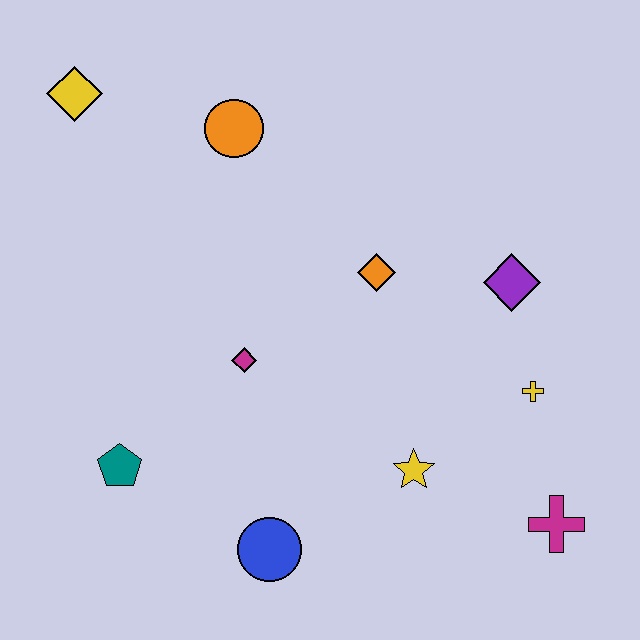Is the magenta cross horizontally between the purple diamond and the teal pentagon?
No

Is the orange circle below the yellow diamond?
Yes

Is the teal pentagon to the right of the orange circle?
No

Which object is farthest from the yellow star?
The yellow diamond is farthest from the yellow star.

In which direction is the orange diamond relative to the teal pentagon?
The orange diamond is to the right of the teal pentagon.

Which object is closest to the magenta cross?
The yellow cross is closest to the magenta cross.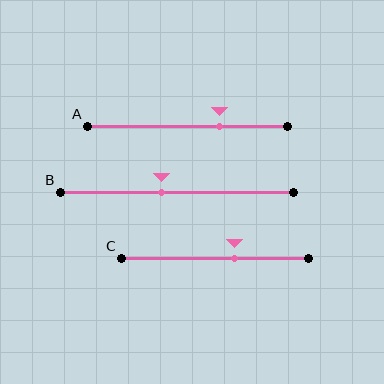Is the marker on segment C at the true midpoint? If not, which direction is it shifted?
No, the marker on segment C is shifted to the right by about 11% of the segment length.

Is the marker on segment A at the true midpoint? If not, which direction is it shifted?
No, the marker on segment A is shifted to the right by about 16% of the segment length.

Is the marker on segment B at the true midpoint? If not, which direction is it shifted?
No, the marker on segment B is shifted to the left by about 6% of the segment length.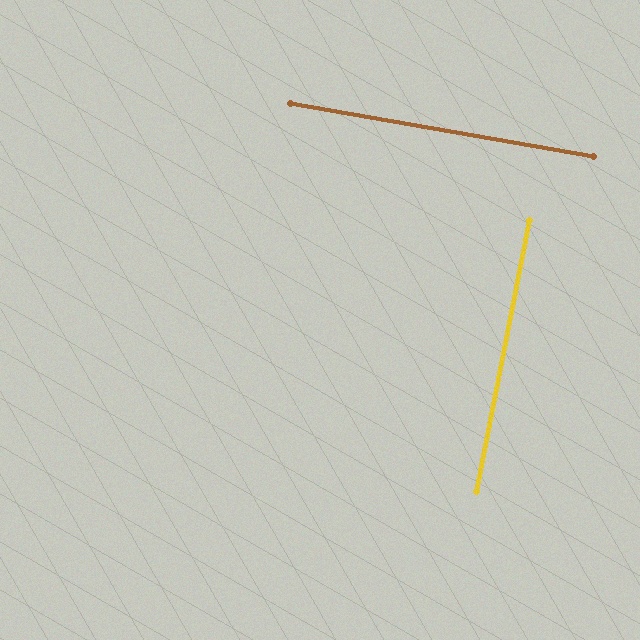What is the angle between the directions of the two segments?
Approximately 89 degrees.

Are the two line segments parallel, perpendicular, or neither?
Perpendicular — they meet at approximately 89°.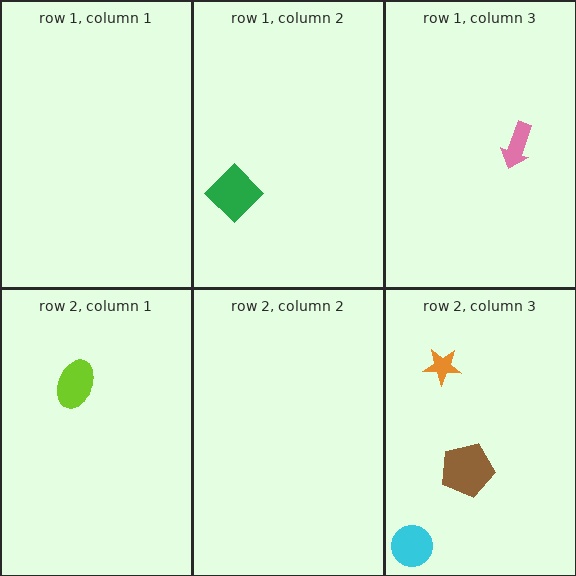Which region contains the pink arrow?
The row 1, column 3 region.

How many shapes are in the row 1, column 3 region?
1.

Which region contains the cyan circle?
The row 2, column 3 region.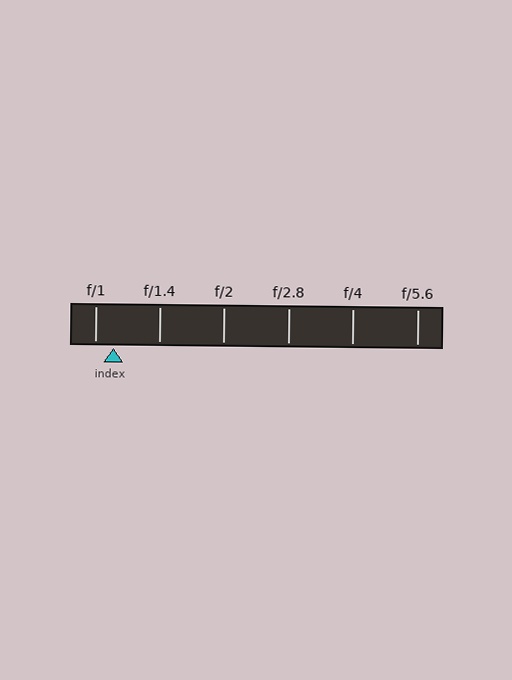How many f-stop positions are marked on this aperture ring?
There are 6 f-stop positions marked.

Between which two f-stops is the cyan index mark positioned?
The index mark is between f/1 and f/1.4.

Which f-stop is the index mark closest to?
The index mark is closest to f/1.